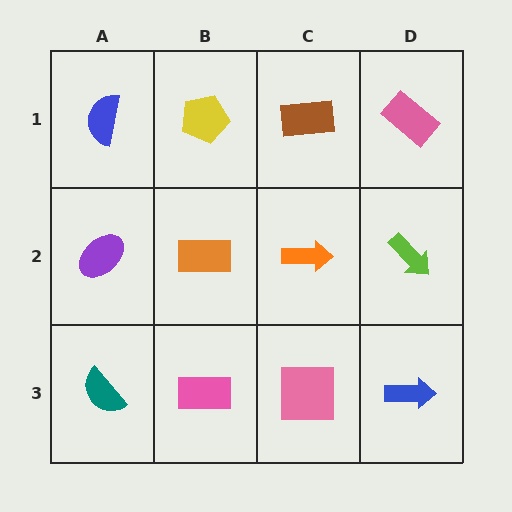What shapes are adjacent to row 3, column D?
A lime arrow (row 2, column D), a pink square (row 3, column C).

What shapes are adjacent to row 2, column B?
A yellow pentagon (row 1, column B), a pink rectangle (row 3, column B), a purple ellipse (row 2, column A), an orange arrow (row 2, column C).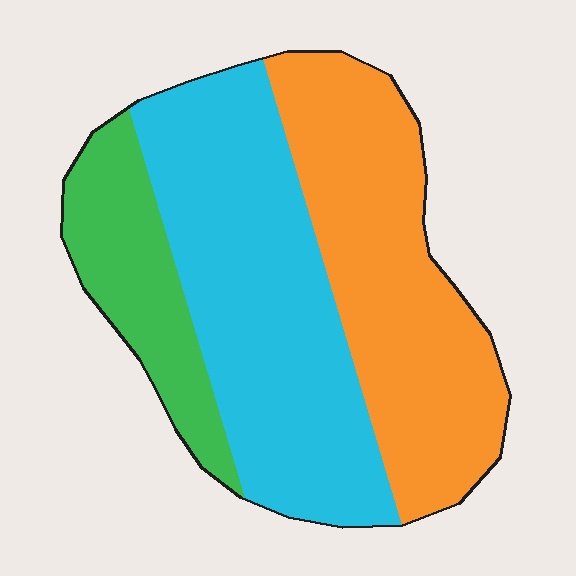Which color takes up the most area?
Cyan, at roughly 45%.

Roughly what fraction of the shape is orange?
Orange takes up about three eighths (3/8) of the shape.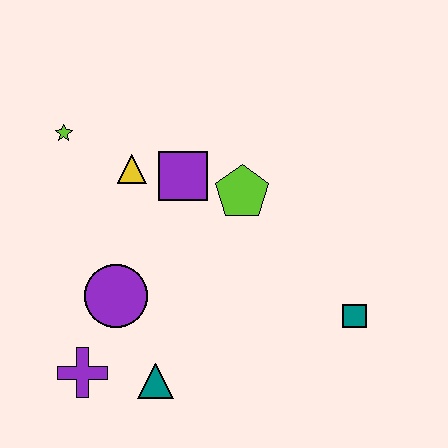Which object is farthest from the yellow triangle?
The teal square is farthest from the yellow triangle.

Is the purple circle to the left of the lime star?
No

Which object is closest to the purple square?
The yellow triangle is closest to the purple square.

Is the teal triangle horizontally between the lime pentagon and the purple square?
No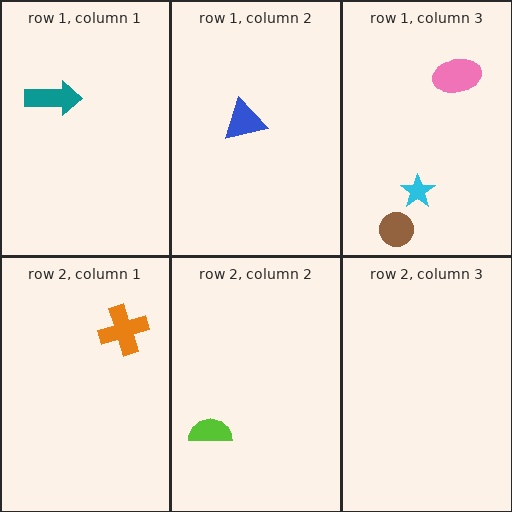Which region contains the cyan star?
The row 1, column 3 region.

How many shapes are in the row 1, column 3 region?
3.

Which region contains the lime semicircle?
The row 2, column 2 region.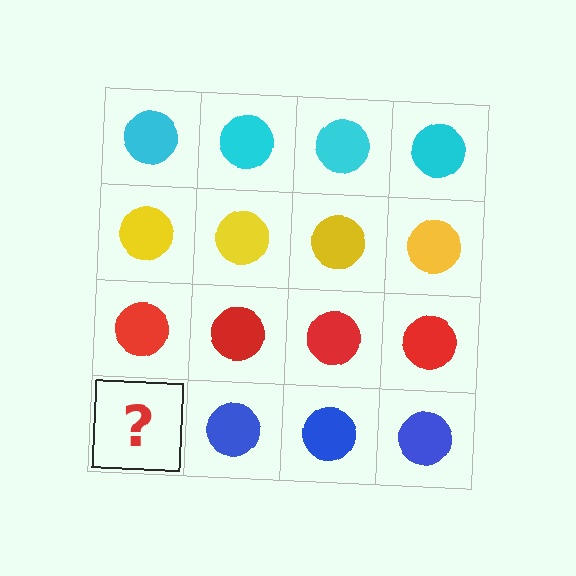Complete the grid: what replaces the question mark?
The question mark should be replaced with a blue circle.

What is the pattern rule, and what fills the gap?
The rule is that each row has a consistent color. The gap should be filled with a blue circle.